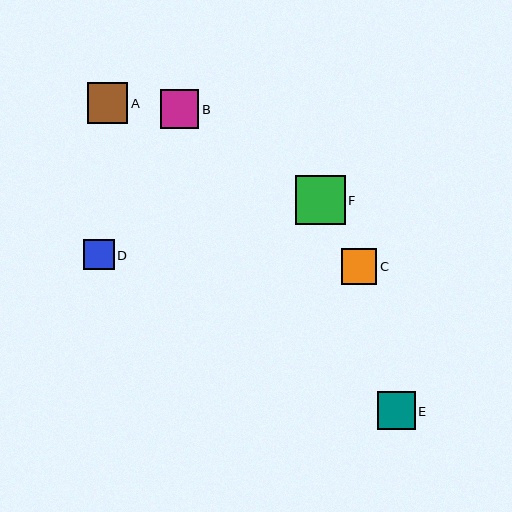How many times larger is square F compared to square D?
Square F is approximately 1.6 times the size of square D.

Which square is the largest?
Square F is the largest with a size of approximately 49 pixels.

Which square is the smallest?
Square D is the smallest with a size of approximately 31 pixels.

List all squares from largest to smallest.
From largest to smallest: F, A, B, E, C, D.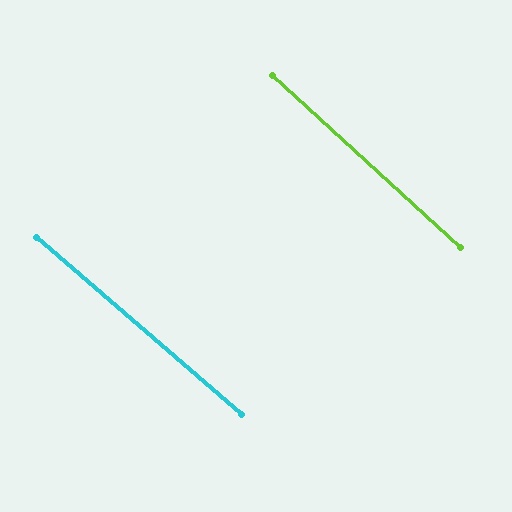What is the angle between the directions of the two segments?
Approximately 1 degree.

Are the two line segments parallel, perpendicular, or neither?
Parallel — their directions differ by only 1.5°.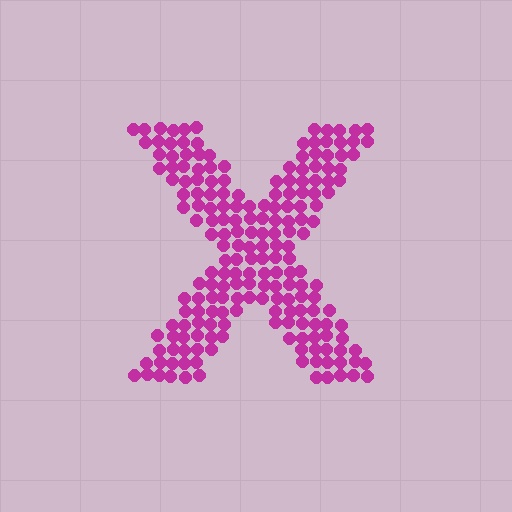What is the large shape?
The large shape is the letter X.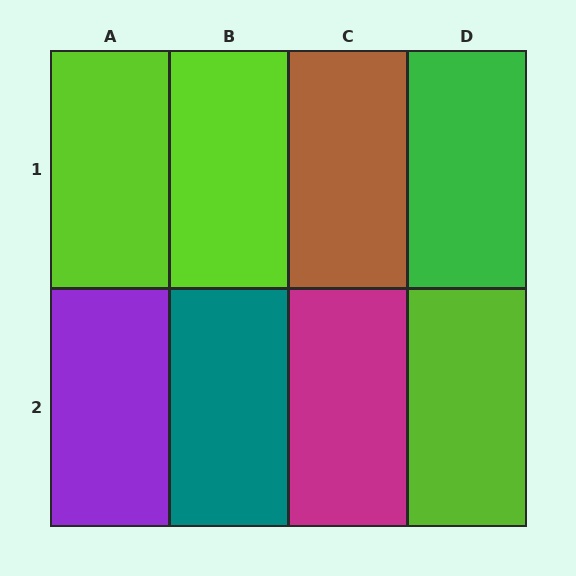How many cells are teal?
1 cell is teal.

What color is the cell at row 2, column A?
Purple.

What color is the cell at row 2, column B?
Teal.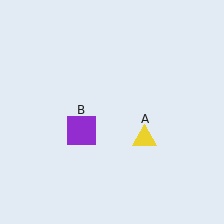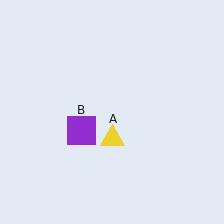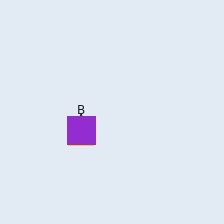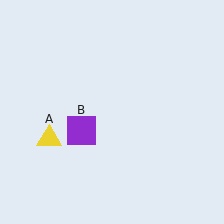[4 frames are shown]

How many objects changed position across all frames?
1 object changed position: yellow triangle (object A).